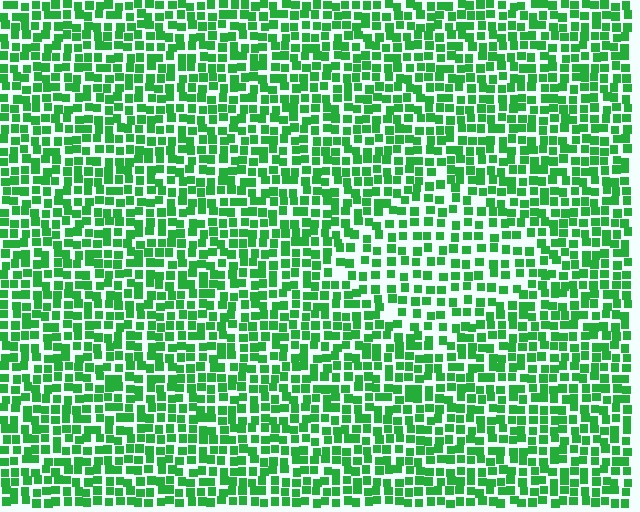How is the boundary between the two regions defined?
The boundary is defined by a change in element density (approximately 1.5x ratio). All elements are the same color, size, and shape.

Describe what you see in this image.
The image contains small green elements arranged at two different densities. A diamond-shaped region is visible where the elements are less densely packed than the surrounding area.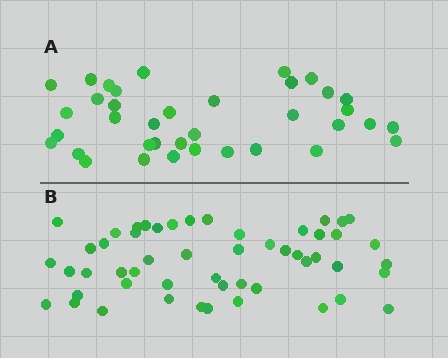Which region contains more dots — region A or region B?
Region B (the bottom region) has more dots.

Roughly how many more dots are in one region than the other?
Region B has approximately 15 more dots than region A.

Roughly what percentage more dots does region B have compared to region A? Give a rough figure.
About 40% more.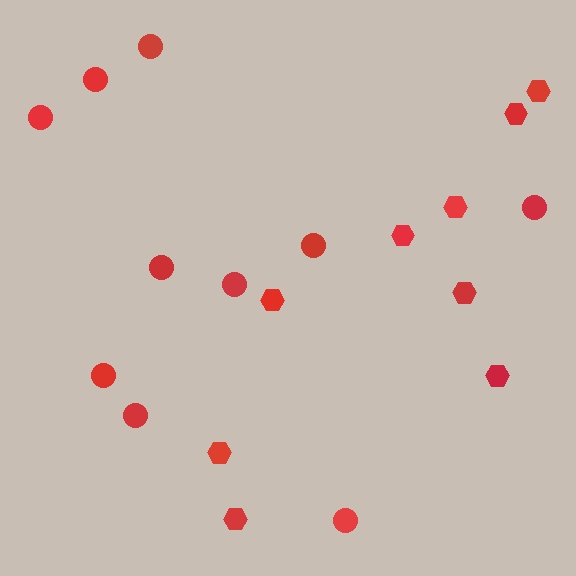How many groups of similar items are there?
There are 2 groups: one group of circles (10) and one group of hexagons (9).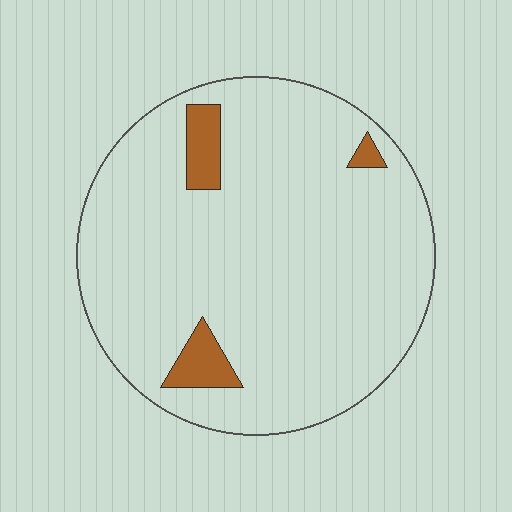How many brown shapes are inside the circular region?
3.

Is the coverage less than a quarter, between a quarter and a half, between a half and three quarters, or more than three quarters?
Less than a quarter.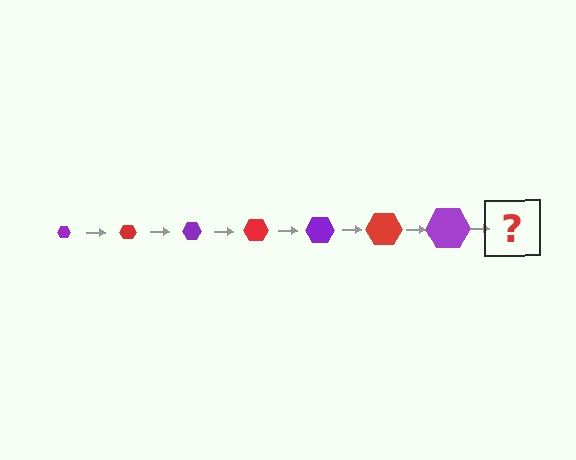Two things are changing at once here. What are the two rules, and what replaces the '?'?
The two rules are that the hexagon grows larger each step and the color cycles through purple and red. The '?' should be a red hexagon, larger than the previous one.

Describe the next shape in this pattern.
It should be a red hexagon, larger than the previous one.